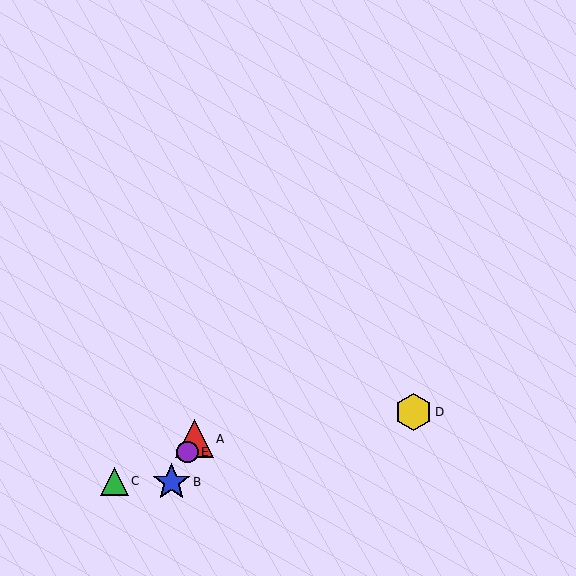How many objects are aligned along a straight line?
3 objects (A, B, E) are aligned along a straight line.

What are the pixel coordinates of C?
Object C is at (115, 481).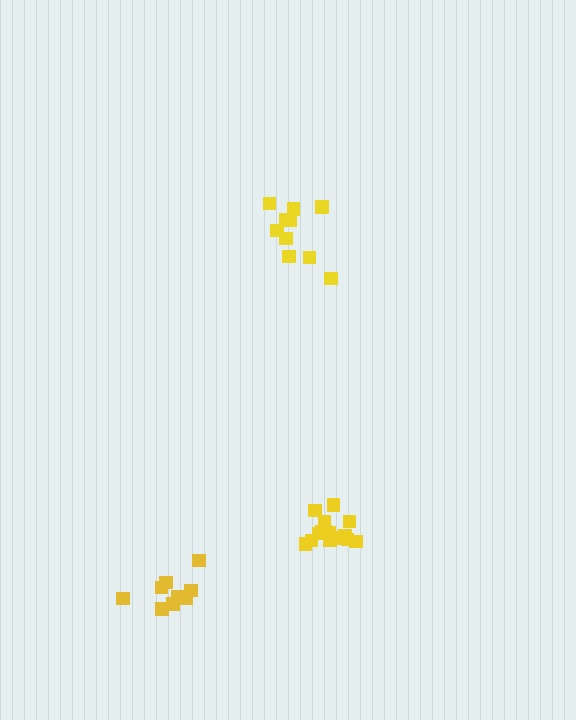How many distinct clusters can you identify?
There are 3 distinct clusters.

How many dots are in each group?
Group 1: 9 dots, Group 2: 15 dots, Group 3: 10 dots (34 total).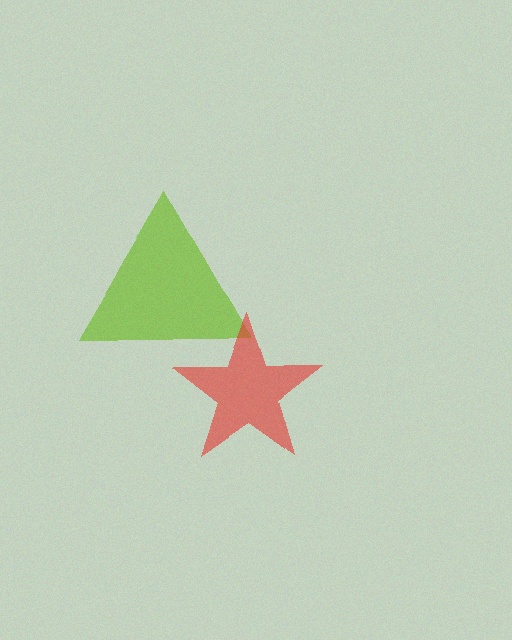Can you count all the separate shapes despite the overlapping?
Yes, there are 2 separate shapes.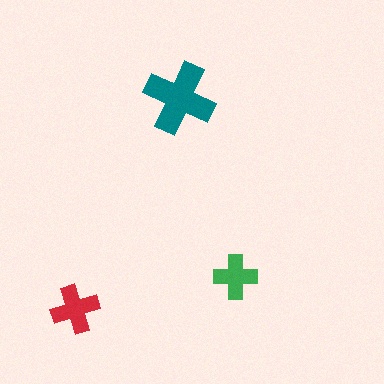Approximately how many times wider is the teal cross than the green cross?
About 1.5 times wider.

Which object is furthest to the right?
The green cross is rightmost.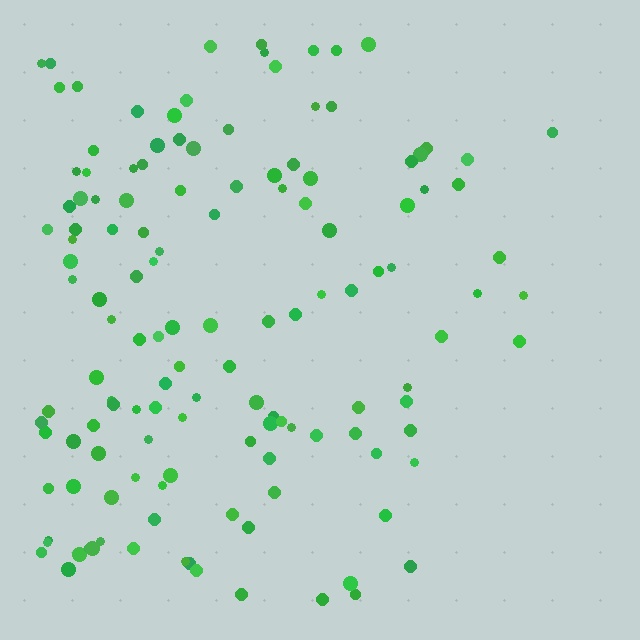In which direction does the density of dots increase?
From right to left, with the left side densest.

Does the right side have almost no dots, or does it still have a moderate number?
Still a moderate number, just noticeably fewer than the left.